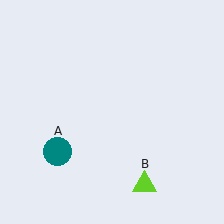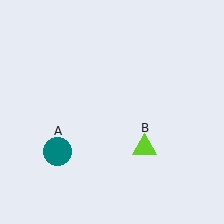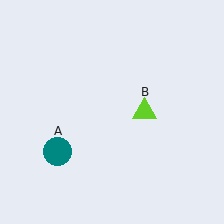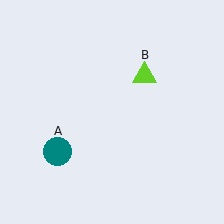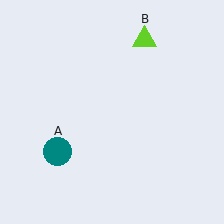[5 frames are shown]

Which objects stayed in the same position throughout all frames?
Teal circle (object A) remained stationary.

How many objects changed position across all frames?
1 object changed position: lime triangle (object B).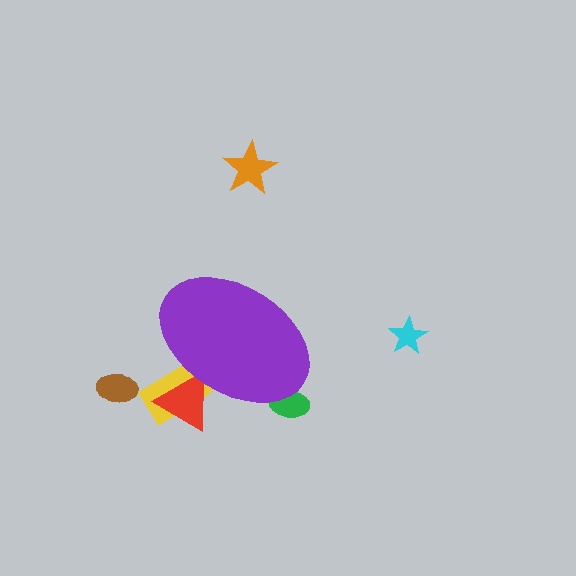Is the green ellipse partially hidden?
Yes, the green ellipse is partially hidden behind the purple ellipse.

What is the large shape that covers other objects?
A purple ellipse.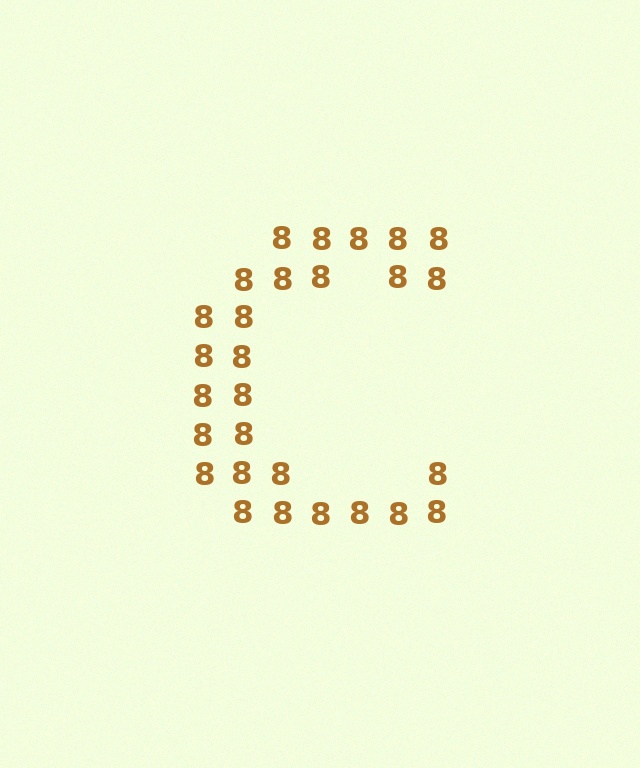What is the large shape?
The large shape is the letter C.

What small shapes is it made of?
It is made of small digit 8's.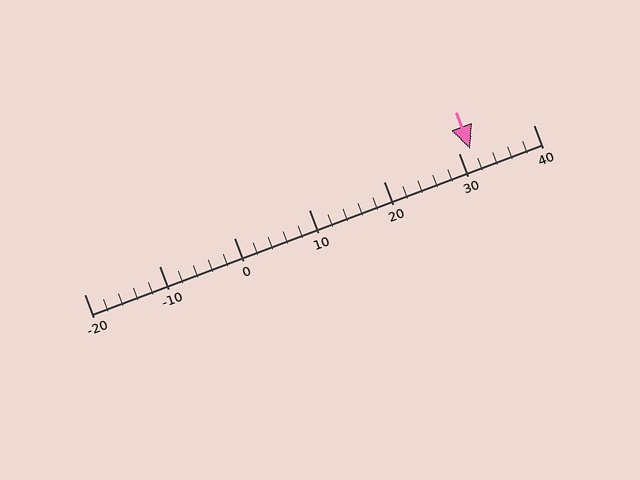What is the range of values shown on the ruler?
The ruler shows values from -20 to 40.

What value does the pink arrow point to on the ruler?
The pink arrow points to approximately 32.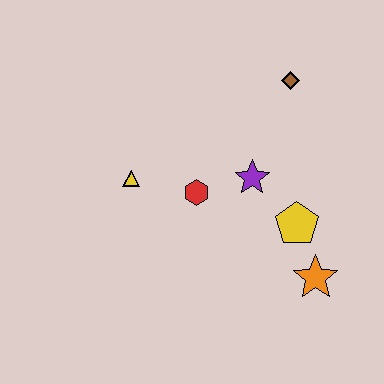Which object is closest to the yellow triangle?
The red hexagon is closest to the yellow triangle.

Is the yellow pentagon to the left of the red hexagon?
No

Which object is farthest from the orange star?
The yellow triangle is farthest from the orange star.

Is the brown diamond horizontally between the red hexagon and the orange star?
Yes